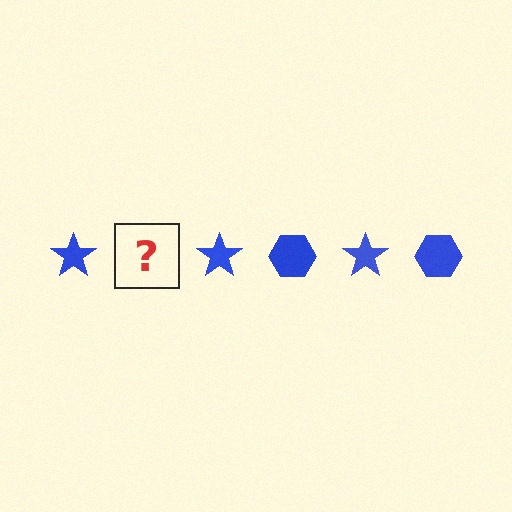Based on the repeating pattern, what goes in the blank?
The blank should be a blue hexagon.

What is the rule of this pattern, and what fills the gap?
The rule is that the pattern cycles through star, hexagon shapes in blue. The gap should be filled with a blue hexagon.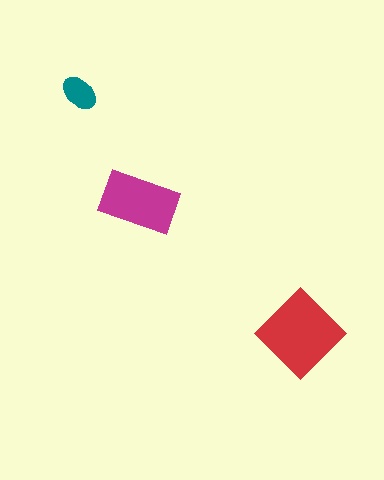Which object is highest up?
The teal ellipse is topmost.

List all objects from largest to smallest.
The red diamond, the magenta rectangle, the teal ellipse.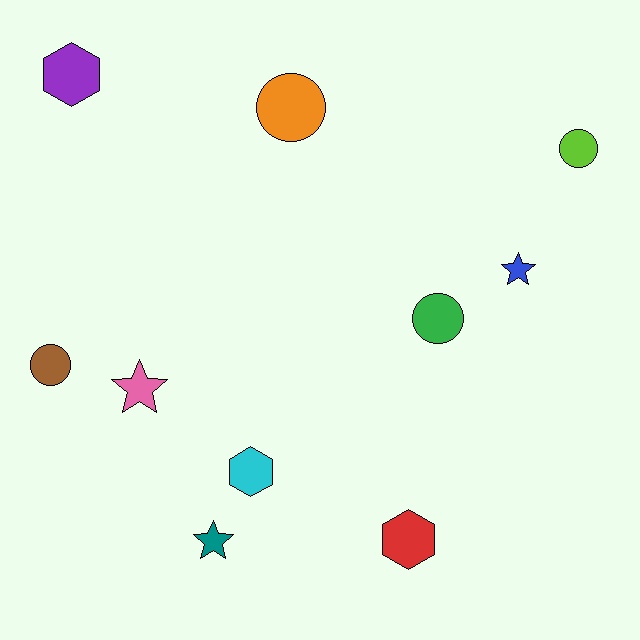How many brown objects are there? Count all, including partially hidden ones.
There is 1 brown object.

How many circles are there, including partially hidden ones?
There are 4 circles.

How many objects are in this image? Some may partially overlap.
There are 10 objects.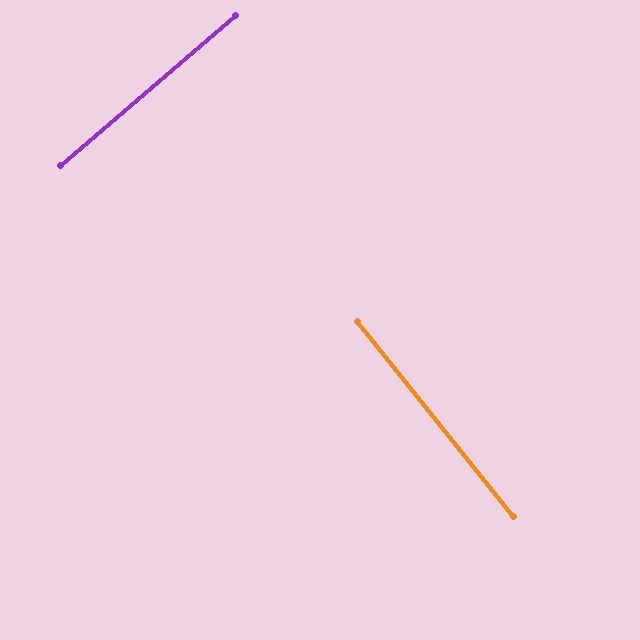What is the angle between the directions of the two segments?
Approximately 88 degrees.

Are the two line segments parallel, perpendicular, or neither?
Perpendicular — they meet at approximately 88°.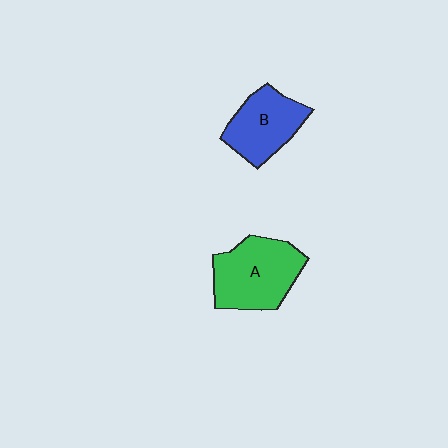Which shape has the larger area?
Shape A (green).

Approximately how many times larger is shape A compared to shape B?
Approximately 1.3 times.